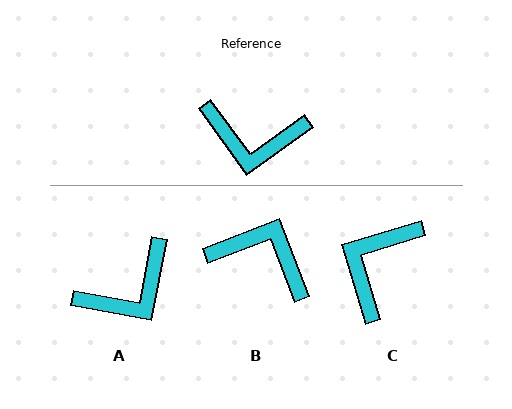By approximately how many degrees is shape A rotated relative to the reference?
Approximately 44 degrees counter-clockwise.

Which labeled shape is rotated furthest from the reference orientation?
B, about 165 degrees away.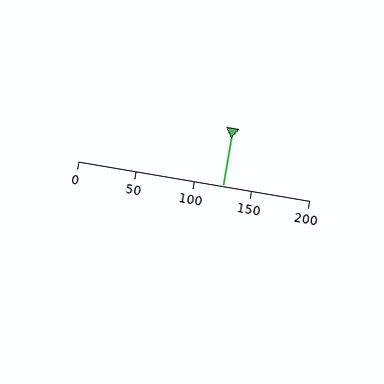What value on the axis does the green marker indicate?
The marker indicates approximately 125.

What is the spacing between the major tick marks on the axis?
The major ticks are spaced 50 apart.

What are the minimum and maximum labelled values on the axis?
The axis runs from 0 to 200.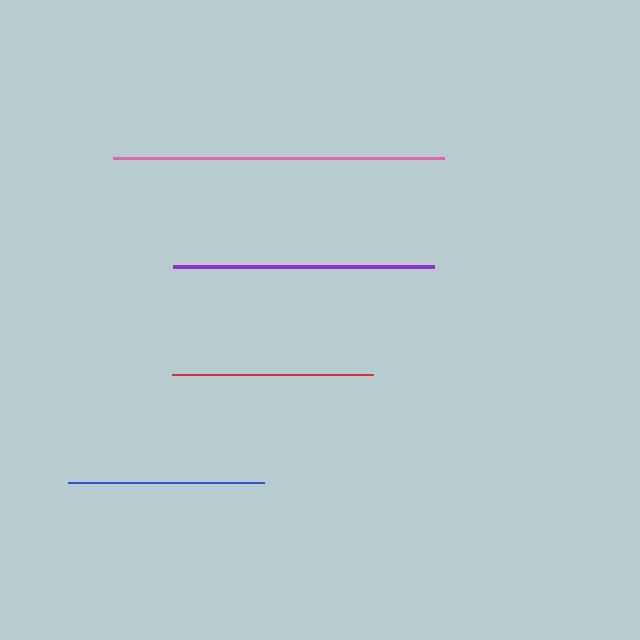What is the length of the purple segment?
The purple segment is approximately 262 pixels long.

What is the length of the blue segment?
The blue segment is approximately 197 pixels long.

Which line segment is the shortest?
The blue line is the shortest at approximately 197 pixels.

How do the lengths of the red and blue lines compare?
The red and blue lines are approximately the same length.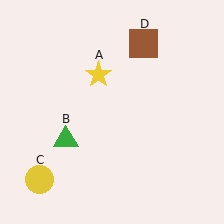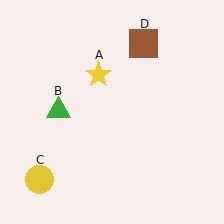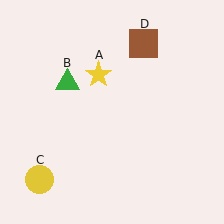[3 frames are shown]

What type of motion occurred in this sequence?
The green triangle (object B) rotated clockwise around the center of the scene.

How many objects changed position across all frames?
1 object changed position: green triangle (object B).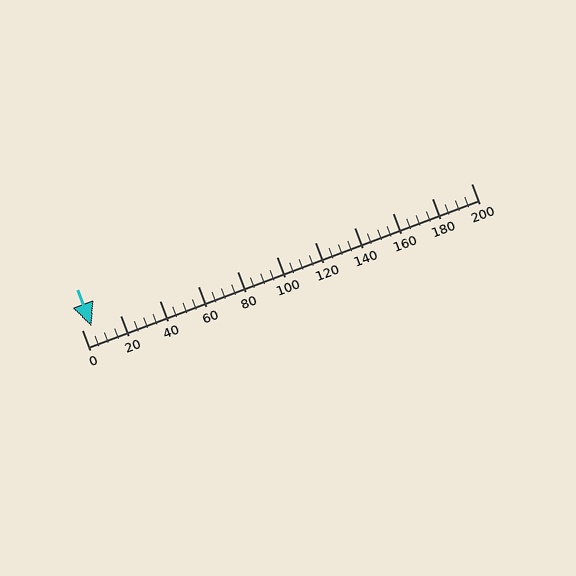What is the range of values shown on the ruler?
The ruler shows values from 0 to 200.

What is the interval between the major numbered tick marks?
The major tick marks are spaced 20 units apart.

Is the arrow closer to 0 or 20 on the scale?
The arrow is closer to 0.